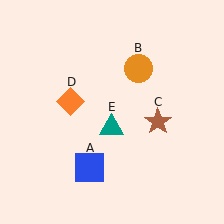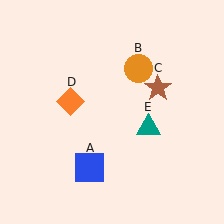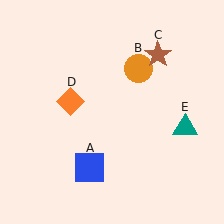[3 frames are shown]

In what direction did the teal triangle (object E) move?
The teal triangle (object E) moved right.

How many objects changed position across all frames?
2 objects changed position: brown star (object C), teal triangle (object E).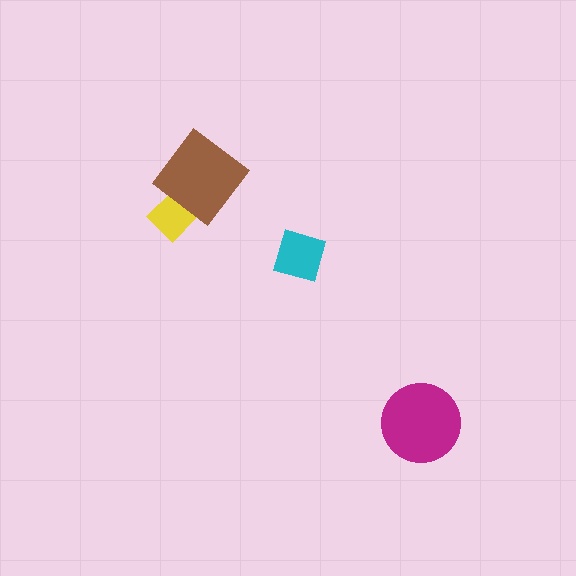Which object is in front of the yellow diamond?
The brown diamond is in front of the yellow diamond.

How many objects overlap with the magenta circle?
0 objects overlap with the magenta circle.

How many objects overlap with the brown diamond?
1 object overlaps with the brown diamond.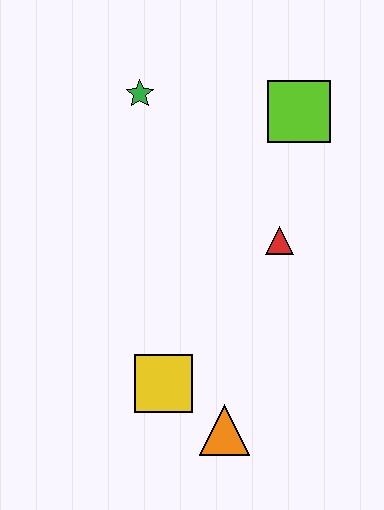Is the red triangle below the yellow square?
No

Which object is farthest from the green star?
The orange triangle is farthest from the green star.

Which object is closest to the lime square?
The red triangle is closest to the lime square.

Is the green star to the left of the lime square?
Yes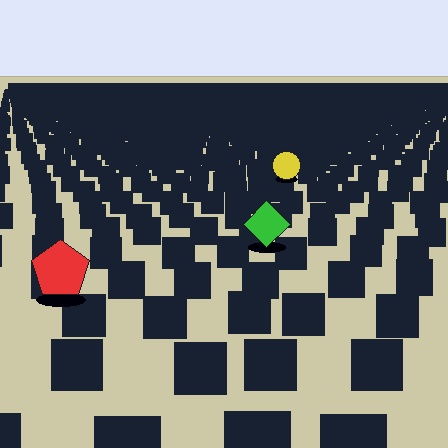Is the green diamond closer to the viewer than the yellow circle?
Yes. The green diamond is closer — you can tell from the texture gradient: the ground texture is coarser near it.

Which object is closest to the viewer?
The red pentagon is closest. The texture marks near it are larger and more spread out.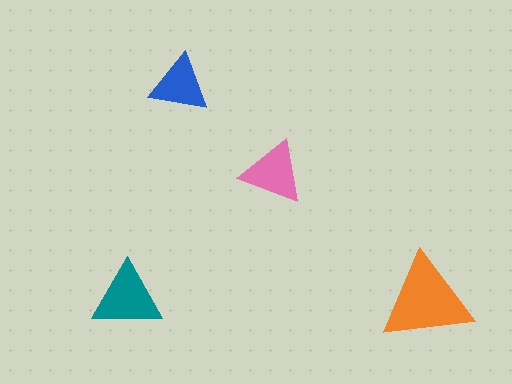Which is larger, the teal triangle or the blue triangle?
The teal one.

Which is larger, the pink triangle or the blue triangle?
The pink one.